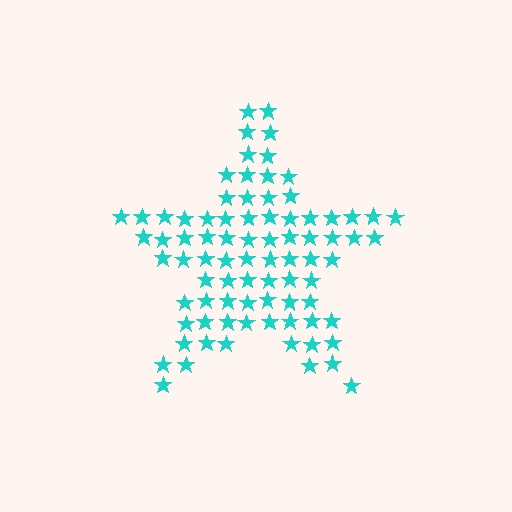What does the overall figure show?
The overall figure shows a star.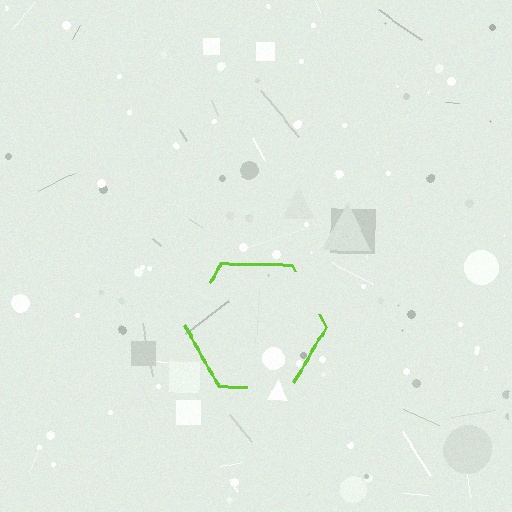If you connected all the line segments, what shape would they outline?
They would outline a hexagon.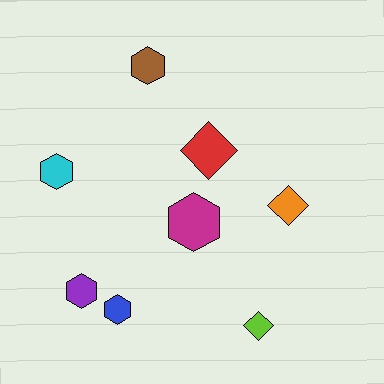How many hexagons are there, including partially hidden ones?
There are 5 hexagons.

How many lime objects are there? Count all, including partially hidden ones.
There is 1 lime object.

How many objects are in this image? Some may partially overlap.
There are 8 objects.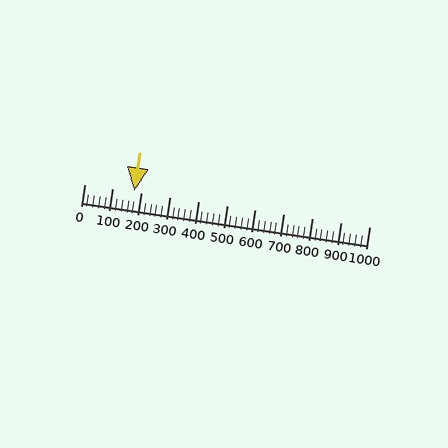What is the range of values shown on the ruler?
The ruler shows values from 0 to 1000.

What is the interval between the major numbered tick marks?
The major tick marks are spaced 100 units apart.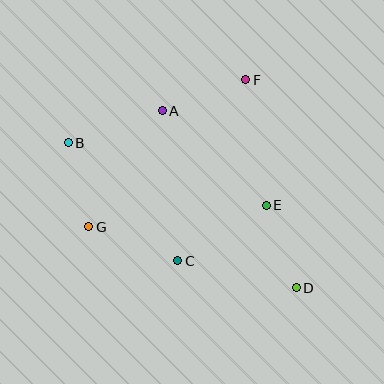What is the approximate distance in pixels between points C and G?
The distance between C and G is approximately 95 pixels.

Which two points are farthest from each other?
Points B and D are farthest from each other.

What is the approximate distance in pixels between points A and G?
The distance between A and G is approximately 137 pixels.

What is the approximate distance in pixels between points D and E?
The distance between D and E is approximately 88 pixels.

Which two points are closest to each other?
Points B and G are closest to each other.